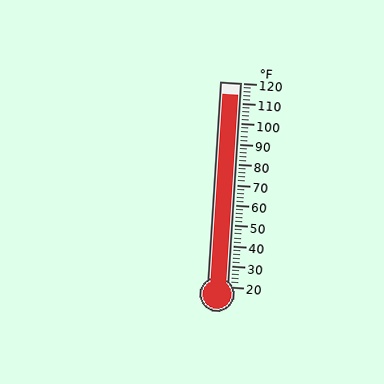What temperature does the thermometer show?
The thermometer shows approximately 114°F.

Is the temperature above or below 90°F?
The temperature is above 90°F.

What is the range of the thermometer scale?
The thermometer scale ranges from 20°F to 120°F.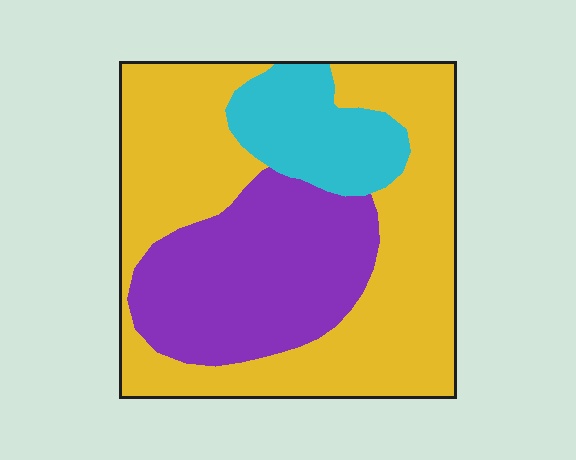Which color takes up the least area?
Cyan, at roughly 15%.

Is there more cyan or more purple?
Purple.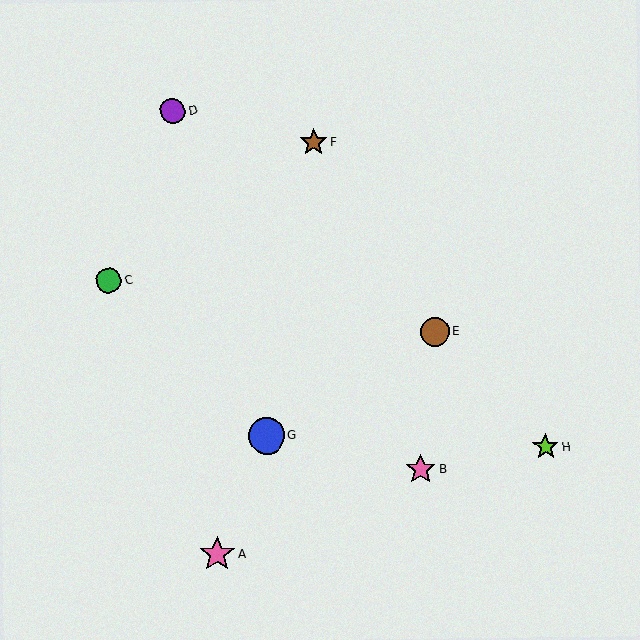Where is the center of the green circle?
The center of the green circle is at (109, 280).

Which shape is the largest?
The blue circle (labeled G) is the largest.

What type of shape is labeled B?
Shape B is a pink star.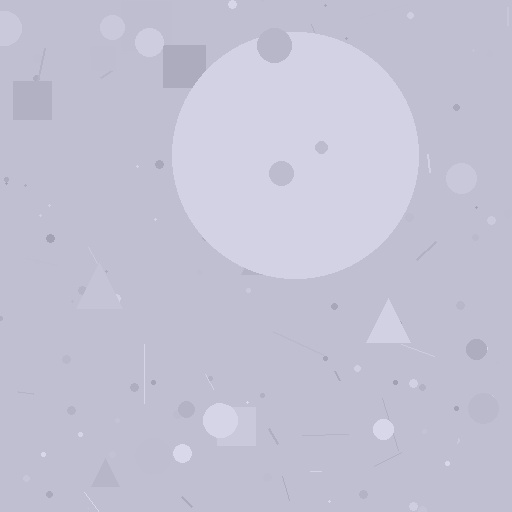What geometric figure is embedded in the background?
A circle is embedded in the background.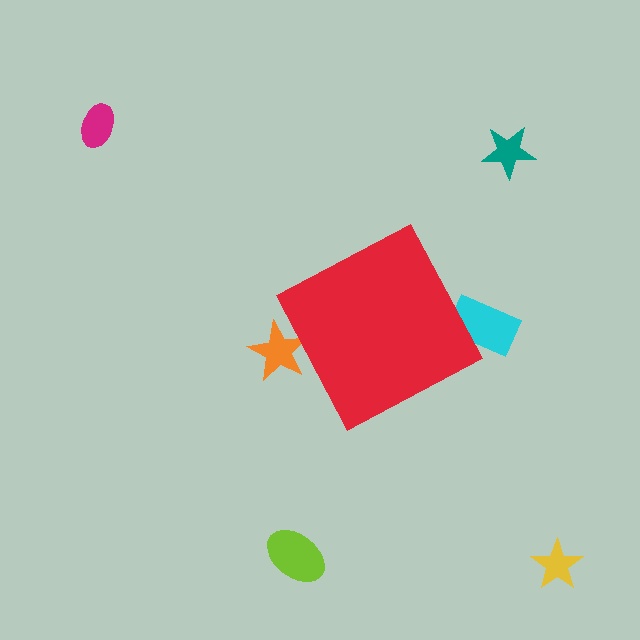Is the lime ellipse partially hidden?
No, the lime ellipse is fully visible.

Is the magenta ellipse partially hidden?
No, the magenta ellipse is fully visible.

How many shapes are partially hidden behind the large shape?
2 shapes are partially hidden.